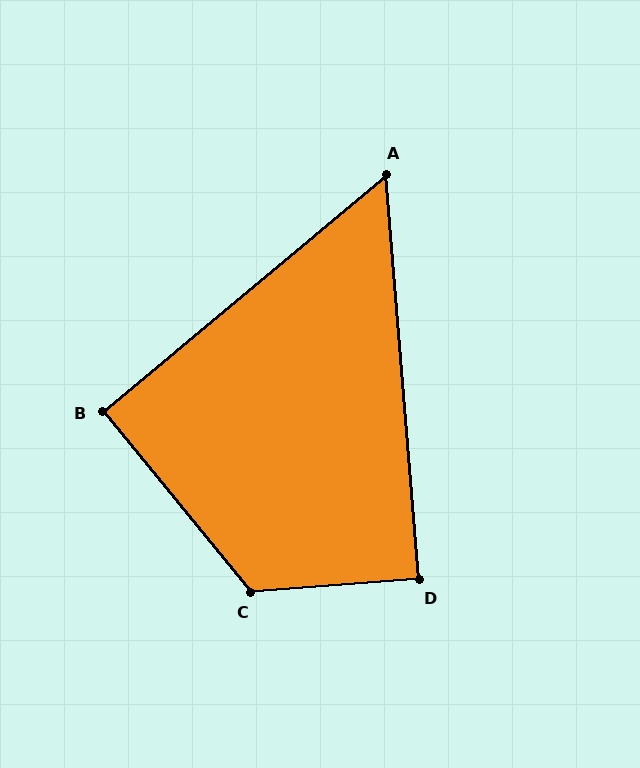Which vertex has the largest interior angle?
C, at approximately 125 degrees.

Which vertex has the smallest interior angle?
A, at approximately 55 degrees.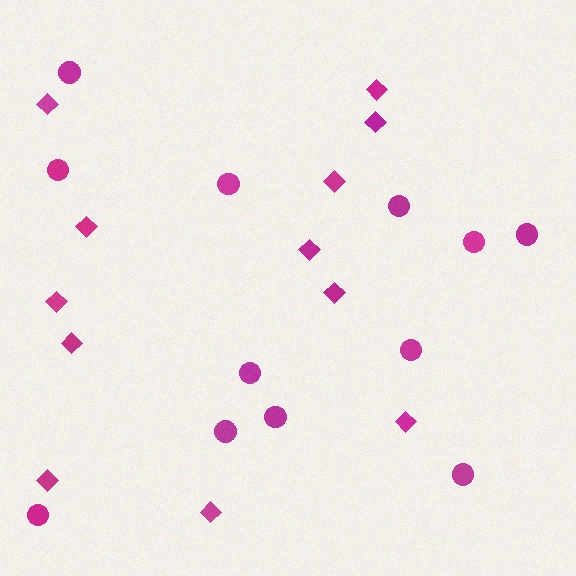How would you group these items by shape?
There are 2 groups: one group of diamonds (12) and one group of circles (12).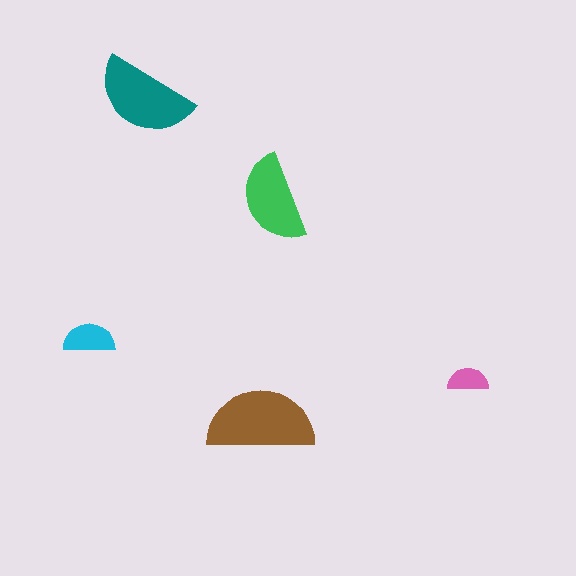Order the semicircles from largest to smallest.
the brown one, the teal one, the green one, the cyan one, the pink one.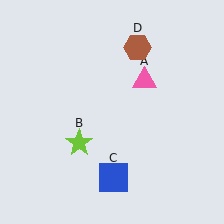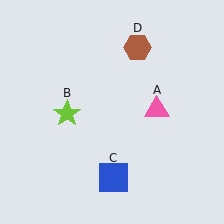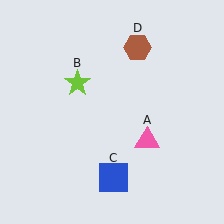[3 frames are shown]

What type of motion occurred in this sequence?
The pink triangle (object A), lime star (object B) rotated clockwise around the center of the scene.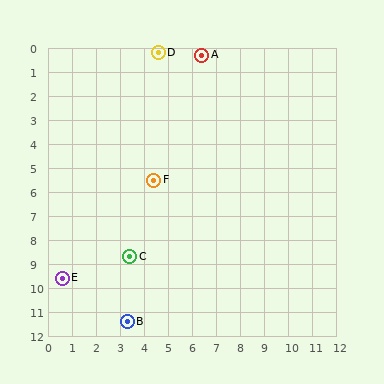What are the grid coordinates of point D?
Point D is at approximately (4.6, 0.2).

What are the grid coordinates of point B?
Point B is at approximately (3.3, 11.4).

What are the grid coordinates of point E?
Point E is at approximately (0.6, 9.6).